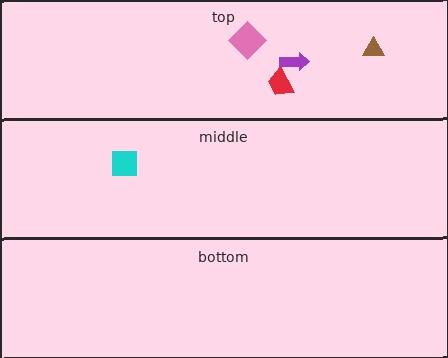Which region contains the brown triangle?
The top region.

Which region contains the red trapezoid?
The top region.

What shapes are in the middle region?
The cyan square.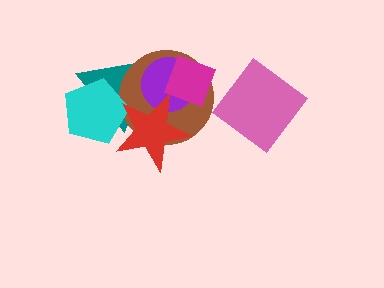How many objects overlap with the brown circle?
5 objects overlap with the brown circle.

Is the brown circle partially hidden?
Yes, it is partially covered by another shape.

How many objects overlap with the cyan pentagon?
3 objects overlap with the cyan pentagon.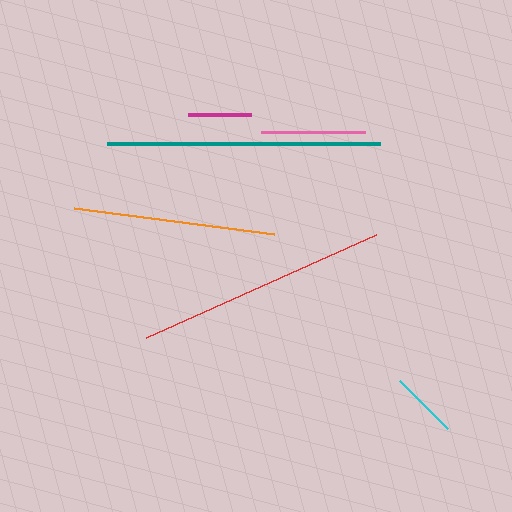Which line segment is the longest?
The teal line is the longest at approximately 273 pixels.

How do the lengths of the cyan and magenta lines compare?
The cyan and magenta lines are approximately the same length.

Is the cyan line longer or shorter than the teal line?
The teal line is longer than the cyan line.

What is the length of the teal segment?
The teal segment is approximately 273 pixels long.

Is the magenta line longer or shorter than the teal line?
The teal line is longer than the magenta line.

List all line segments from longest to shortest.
From longest to shortest: teal, red, orange, pink, cyan, magenta.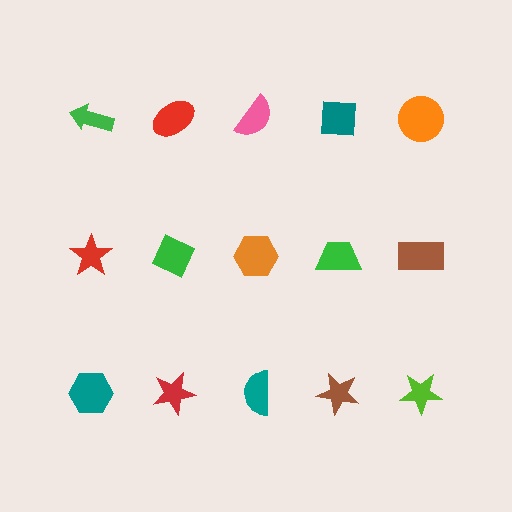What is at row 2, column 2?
A green diamond.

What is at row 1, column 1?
A green arrow.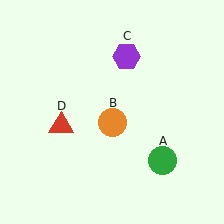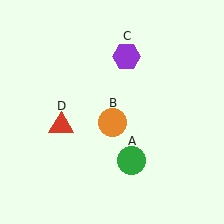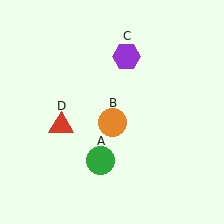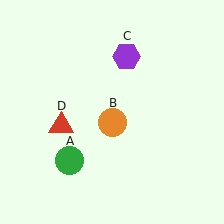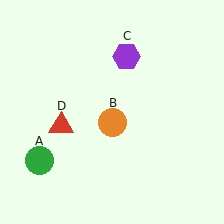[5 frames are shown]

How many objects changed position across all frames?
1 object changed position: green circle (object A).